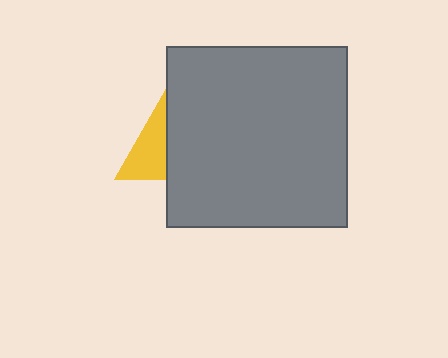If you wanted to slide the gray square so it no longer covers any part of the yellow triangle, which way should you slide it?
Slide it right — that is the most direct way to separate the two shapes.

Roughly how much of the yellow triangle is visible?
About half of it is visible (roughly 48%).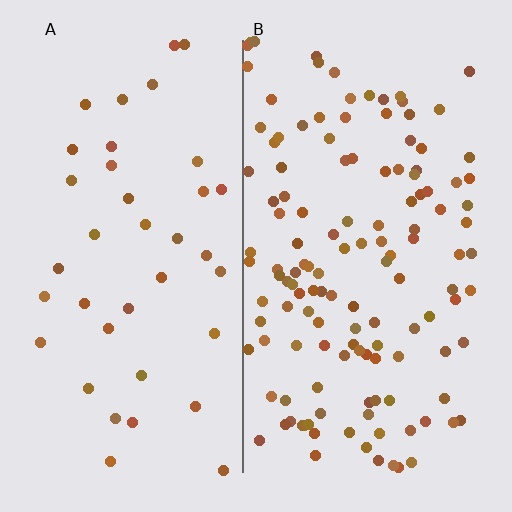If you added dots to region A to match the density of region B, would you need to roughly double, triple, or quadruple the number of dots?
Approximately triple.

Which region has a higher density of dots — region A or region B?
B (the right).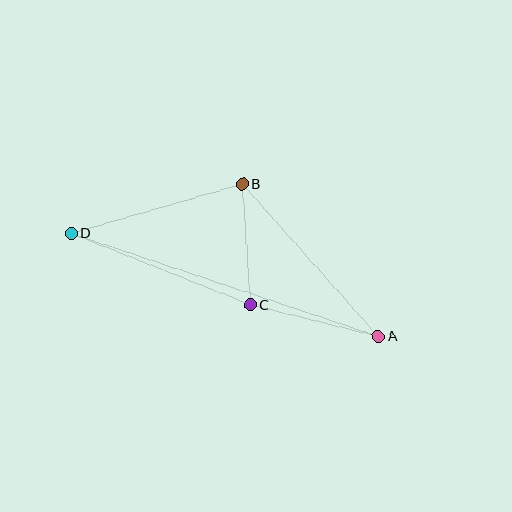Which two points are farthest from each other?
Points A and D are farthest from each other.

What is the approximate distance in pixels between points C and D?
The distance between C and D is approximately 193 pixels.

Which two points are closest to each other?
Points B and C are closest to each other.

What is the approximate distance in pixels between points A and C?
The distance between A and C is approximately 132 pixels.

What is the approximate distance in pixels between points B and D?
The distance between B and D is approximately 178 pixels.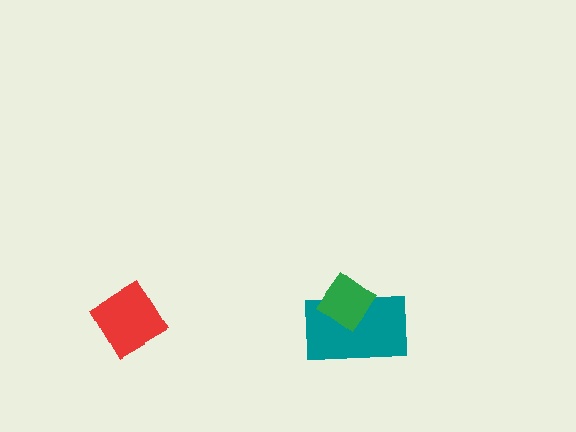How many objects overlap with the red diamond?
0 objects overlap with the red diamond.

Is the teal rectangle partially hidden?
Yes, it is partially covered by another shape.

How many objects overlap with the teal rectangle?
1 object overlaps with the teal rectangle.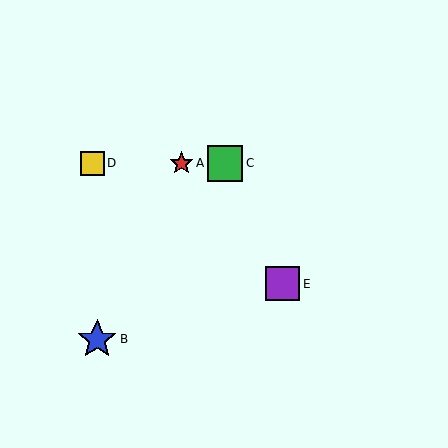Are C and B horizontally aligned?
No, C is at y≈163 and B is at y≈339.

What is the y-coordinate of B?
Object B is at y≈339.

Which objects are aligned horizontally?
Objects A, C, D are aligned horizontally.